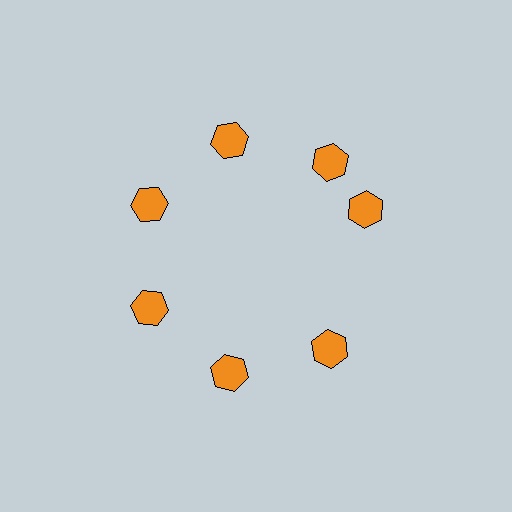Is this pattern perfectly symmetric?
No. The 7 orange hexagons are arranged in a ring, but one element near the 3 o'clock position is rotated out of alignment along the ring, breaking the 7-fold rotational symmetry.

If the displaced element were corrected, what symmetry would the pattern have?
It would have 7-fold rotational symmetry — the pattern would map onto itself every 51 degrees.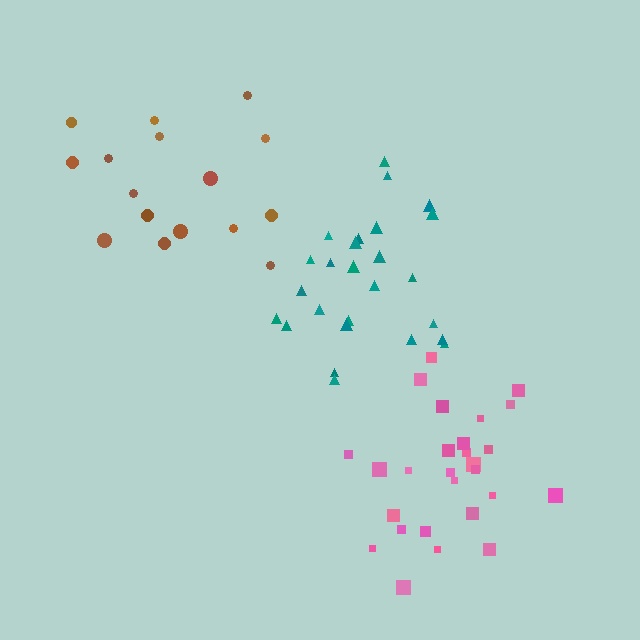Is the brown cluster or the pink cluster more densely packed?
Pink.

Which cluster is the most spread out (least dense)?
Brown.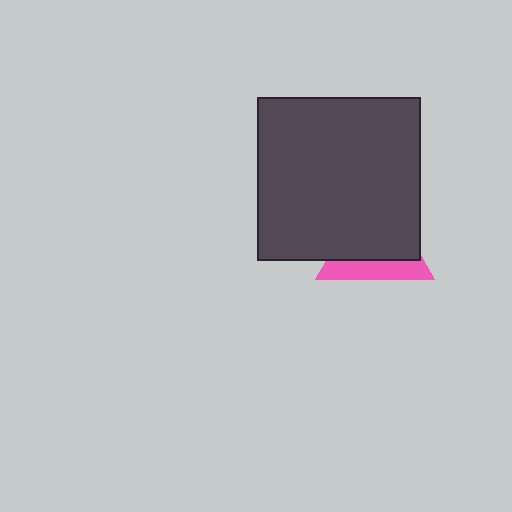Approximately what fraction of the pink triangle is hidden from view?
Roughly 69% of the pink triangle is hidden behind the dark gray square.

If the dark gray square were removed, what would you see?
You would see the complete pink triangle.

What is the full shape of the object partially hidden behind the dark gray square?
The partially hidden object is a pink triangle.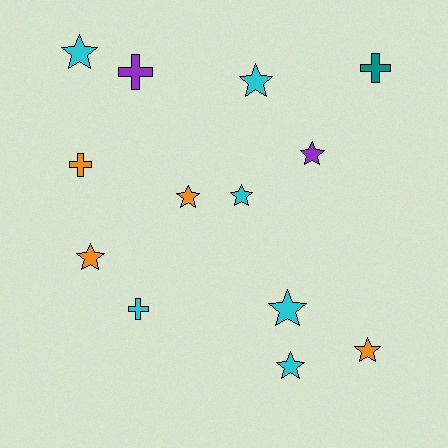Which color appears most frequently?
Cyan, with 6 objects.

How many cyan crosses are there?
There is 1 cyan cross.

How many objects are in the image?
There are 13 objects.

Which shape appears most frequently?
Star, with 9 objects.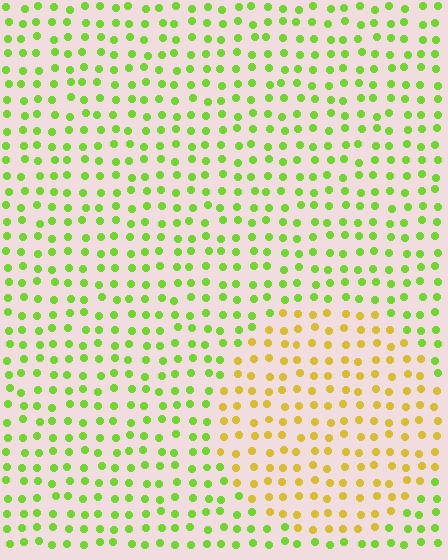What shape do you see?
I see a circle.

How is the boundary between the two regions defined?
The boundary is defined purely by a slight shift in hue (about 47 degrees). Spacing, size, and orientation are identical on both sides.